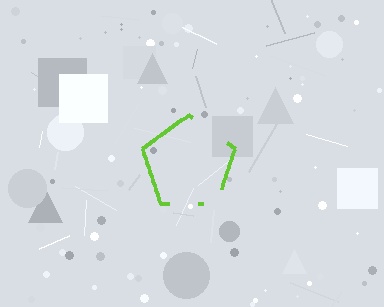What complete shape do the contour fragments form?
The contour fragments form a pentagon.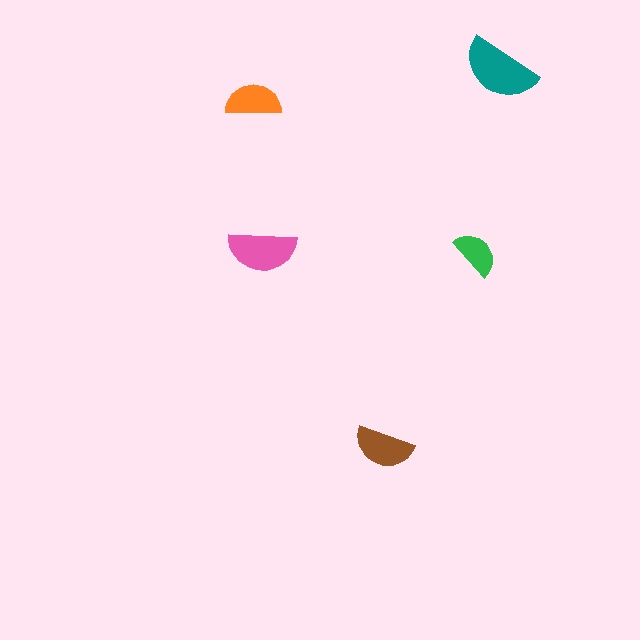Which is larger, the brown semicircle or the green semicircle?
The brown one.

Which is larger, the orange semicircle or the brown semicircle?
The brown one.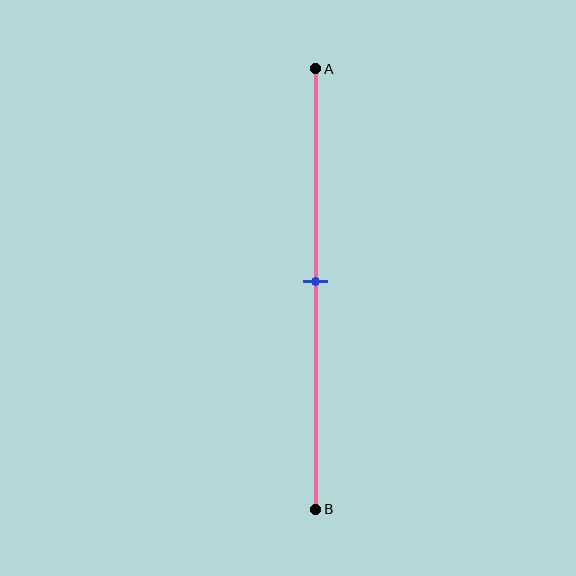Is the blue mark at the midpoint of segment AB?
Yes, the mark is approximately at the midpoint.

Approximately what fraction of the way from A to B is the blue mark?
The blue mark is approximately 50% of the way from A to B.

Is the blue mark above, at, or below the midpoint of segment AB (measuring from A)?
The blue mark is approximately at the midpoint of segment AB.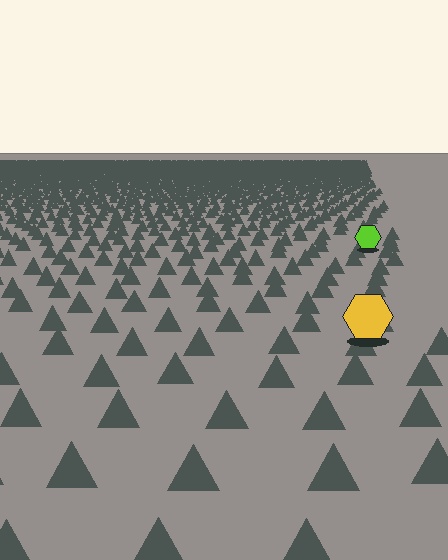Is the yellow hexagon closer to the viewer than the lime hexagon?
Yes. The yellow hexagon is closer — you can tell from the texture gradient: the ground texture is coarser near it.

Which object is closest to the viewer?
The yellow hexagon is closest. The texture marks near it are larger and more spread out.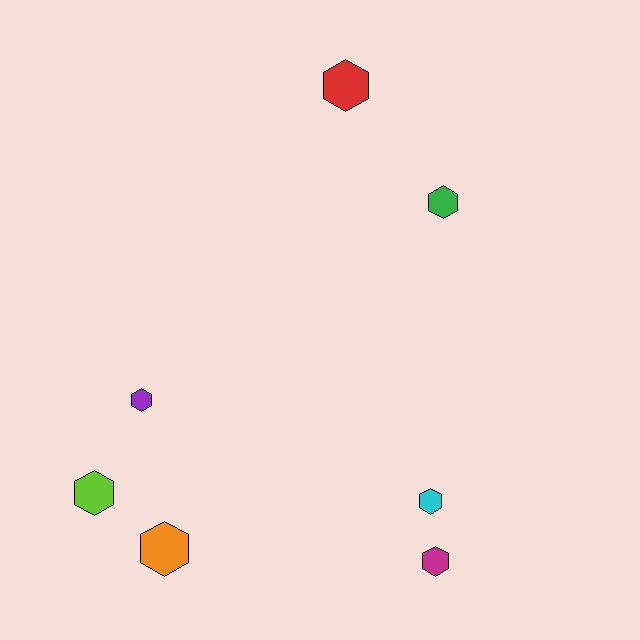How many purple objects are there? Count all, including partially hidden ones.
There is 1 purple object.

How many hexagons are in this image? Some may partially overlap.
There are 7 hexagons.